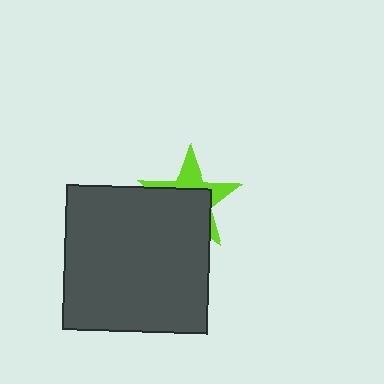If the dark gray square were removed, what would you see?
You would see the complete lime star.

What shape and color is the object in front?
The object in front is a dark gray square.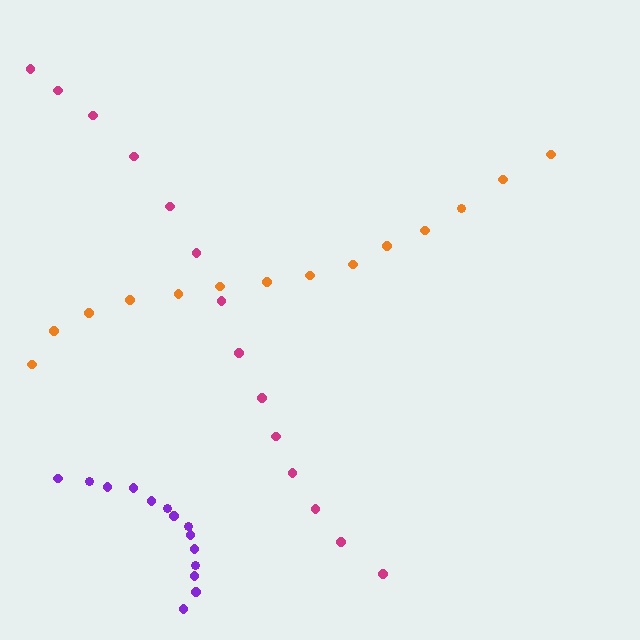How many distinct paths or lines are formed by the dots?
There are 3 distinct paths.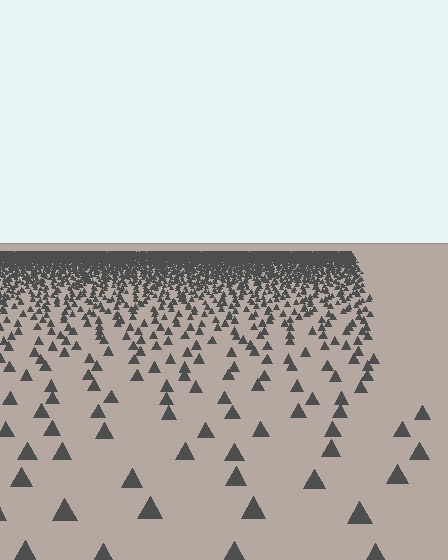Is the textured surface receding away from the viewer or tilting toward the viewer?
The surface is receding away from the viewer. Texture elements get smaller and denser toward the top.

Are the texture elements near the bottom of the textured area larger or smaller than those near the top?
Larger. Near the bottom, elements are closer to the viewer and appear at a bigger on-screen size.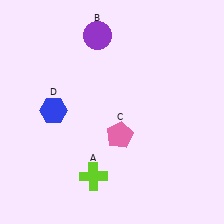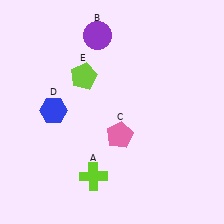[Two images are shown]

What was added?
A lime pentagon (E) was added in Image 2.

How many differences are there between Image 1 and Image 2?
There is 1 difference between the two images.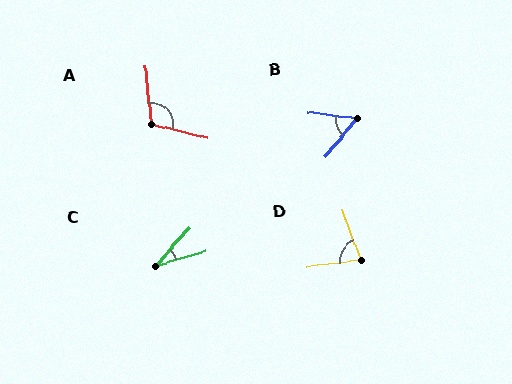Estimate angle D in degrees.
Approximately 77 degrees.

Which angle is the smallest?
C, at approximately 32 degrees.